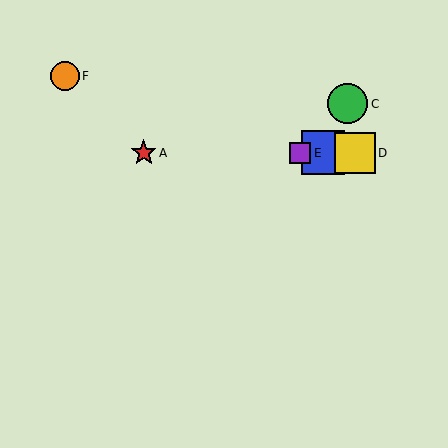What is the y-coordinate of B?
Object B is at y≈153.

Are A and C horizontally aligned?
No, A is at y≈153 and C is at y≈104.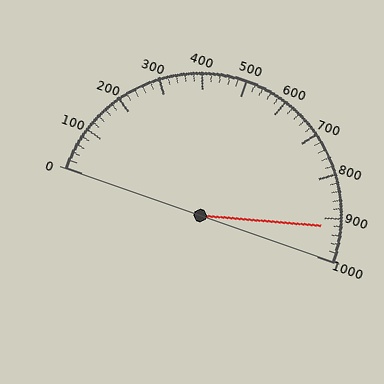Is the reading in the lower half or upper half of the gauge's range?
The reading is in the upper half of the range (0 to 1000).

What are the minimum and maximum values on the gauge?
The gauge ranges from 0 to 1000.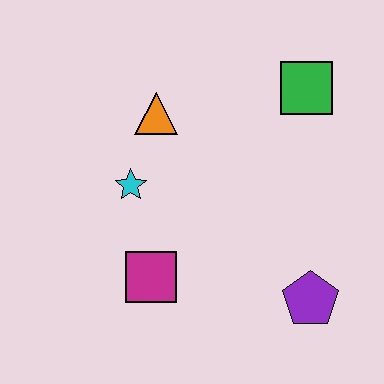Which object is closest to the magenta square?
The cyan star is closest to the magenta square.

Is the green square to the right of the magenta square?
Yes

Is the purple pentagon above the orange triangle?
No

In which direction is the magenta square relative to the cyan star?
The magenta square is below the cyan star.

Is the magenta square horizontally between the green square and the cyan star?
Yes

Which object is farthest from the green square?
The magenta square is farthest from the green square.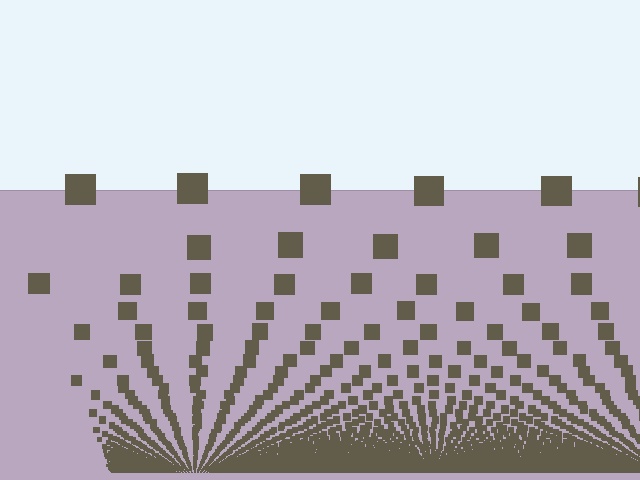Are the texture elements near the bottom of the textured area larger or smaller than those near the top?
Smaller. The gradient is inverted — elements near the bottom are smaller and denser.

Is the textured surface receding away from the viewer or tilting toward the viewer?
The surface appears to tilt toward the viewer. Texture elements get larger and sparser toward the top.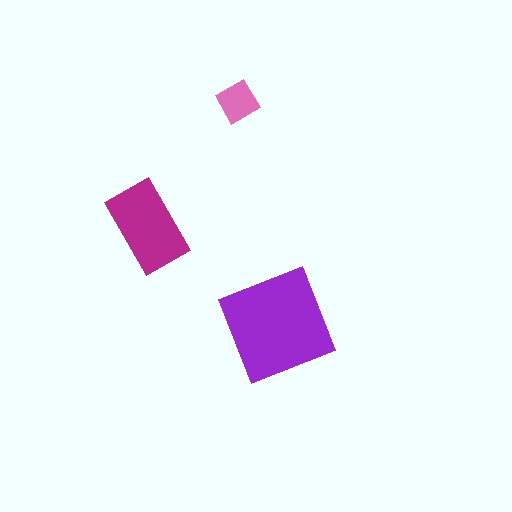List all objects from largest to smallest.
The purple diamond, the magenta rectangle, the pink square.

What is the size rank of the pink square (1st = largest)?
3rd.